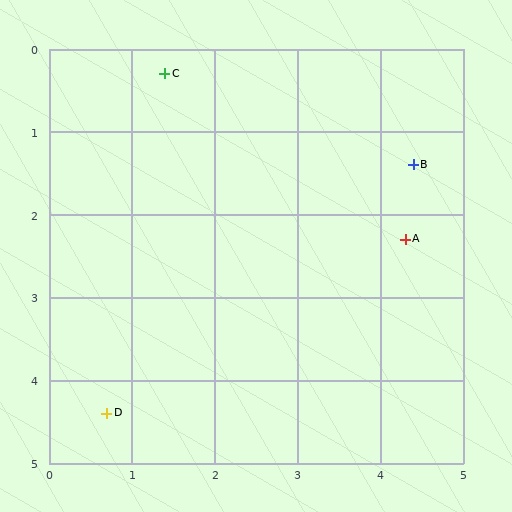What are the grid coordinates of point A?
Point A is at approximately (4.3, 2.3).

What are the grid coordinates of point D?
Point D is at approximately (0.7, 4.4).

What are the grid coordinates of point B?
Point B is at approximately (4.4, 1.4).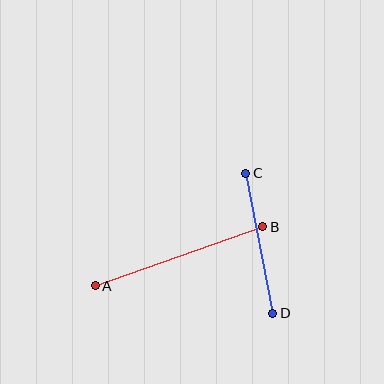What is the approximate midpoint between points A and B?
The midpoint is at approximately (179, 256) pixels.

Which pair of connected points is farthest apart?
Points A and B are farthest apart.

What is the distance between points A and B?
The distance is approximately 177 pixels.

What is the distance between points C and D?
The distance is approximately 142 pixels.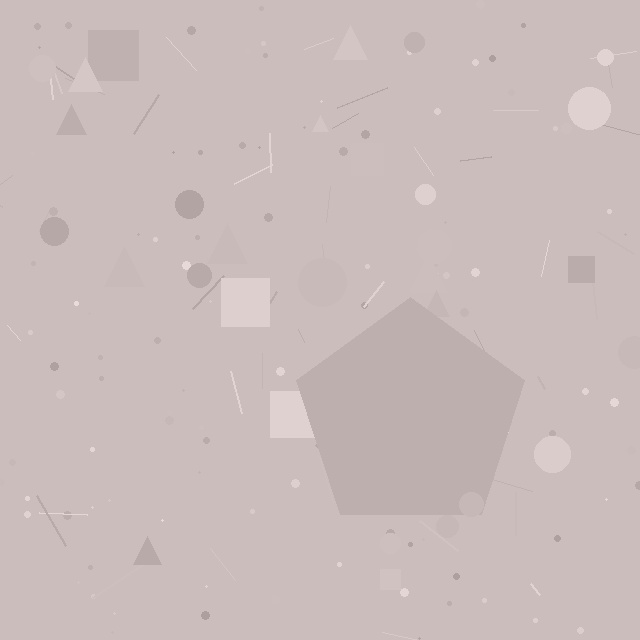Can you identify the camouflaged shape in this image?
The camouflaged shape is a pentagon.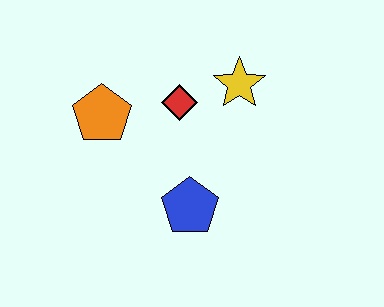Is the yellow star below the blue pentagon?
No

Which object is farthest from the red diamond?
The blue pentagon is farthest from the red diamond.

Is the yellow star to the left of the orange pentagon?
No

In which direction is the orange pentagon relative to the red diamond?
The orange pentagon is to the left of the red diamond.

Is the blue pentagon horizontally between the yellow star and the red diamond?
Yes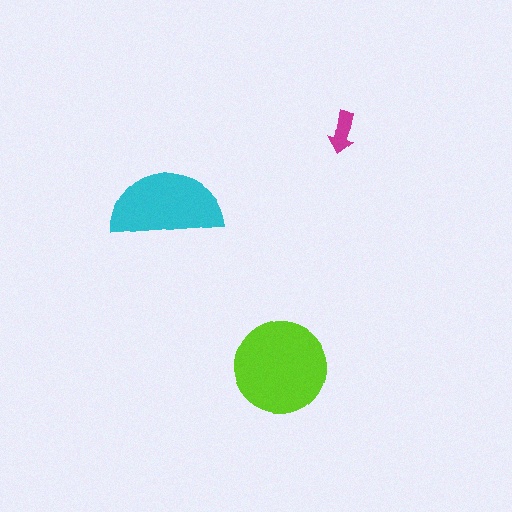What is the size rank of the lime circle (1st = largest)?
1st.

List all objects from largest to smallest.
The lime circle, the cyan semicircle, the magenta arrow.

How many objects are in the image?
There are 3 objects in the image.